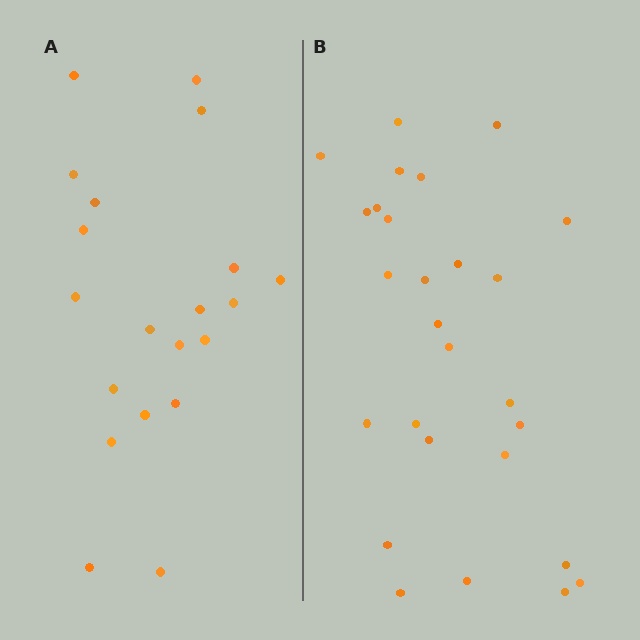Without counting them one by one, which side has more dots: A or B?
Region B (the right region) has more dots.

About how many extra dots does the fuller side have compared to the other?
Region B has roughly 8 or so more dots than region A.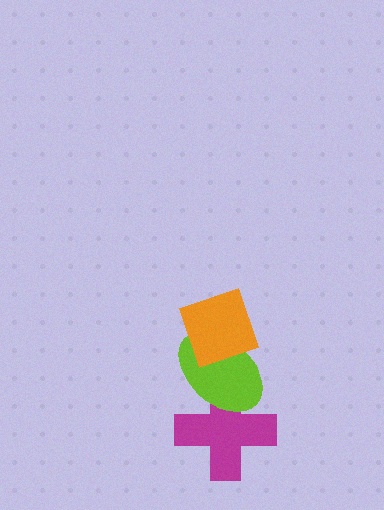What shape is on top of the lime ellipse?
The orange diamond is on top of the lime ellipse.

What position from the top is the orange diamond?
The orange diamond is 1st from the top.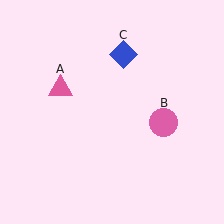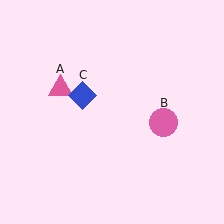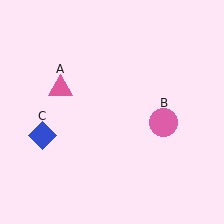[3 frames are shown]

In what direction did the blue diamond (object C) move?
The blue diamond (object C) moved down and to the left.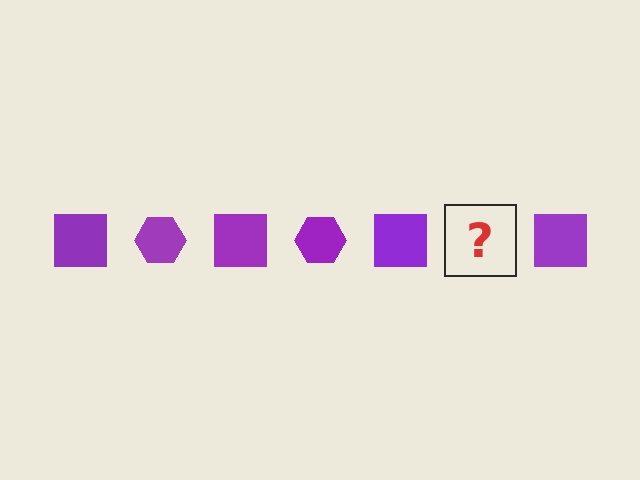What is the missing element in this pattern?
The missing element is a purple hexagon.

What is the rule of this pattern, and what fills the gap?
The rule is that the pattern cycles through square, hexagon shapes in purple. The gap should be filled with a purple hexagon.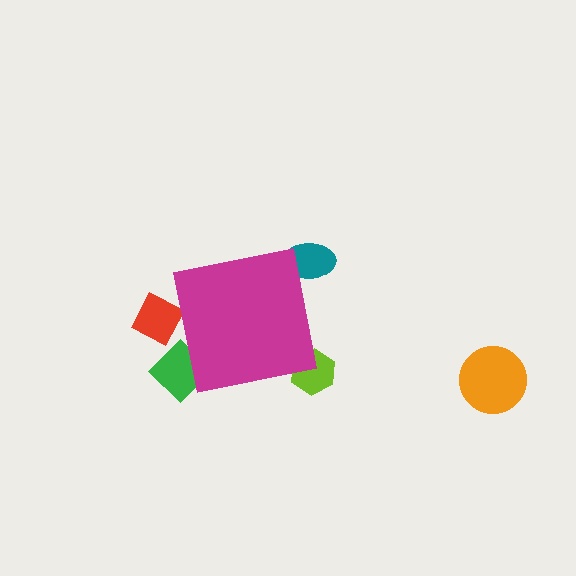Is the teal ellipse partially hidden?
Yes, the teal ellipse is partially hidden behind the magenta square.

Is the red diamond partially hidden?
Yes, the red diamond is partially hidden behind the magenta square.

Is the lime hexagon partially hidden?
Yes, the lime hexagon is partially hidden behind the magenta square.